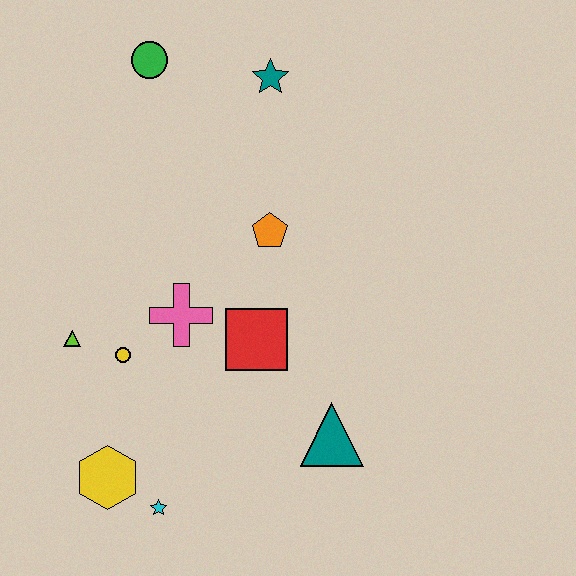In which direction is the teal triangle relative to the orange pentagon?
The teal triangle is below the orange pentagon.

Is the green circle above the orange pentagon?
Yes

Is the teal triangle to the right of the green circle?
Yes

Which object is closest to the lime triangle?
The yellow circle is closest to the lime triangle.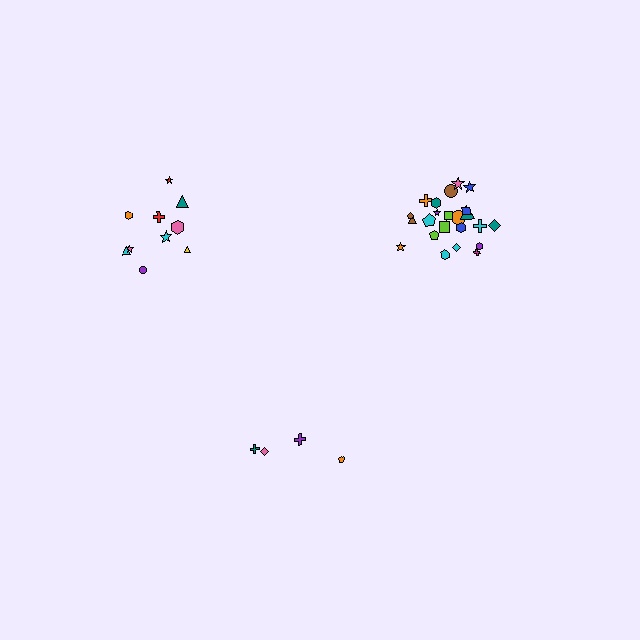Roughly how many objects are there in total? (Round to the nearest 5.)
Roughly 40 objects in total.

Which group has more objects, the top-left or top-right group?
The top-right group.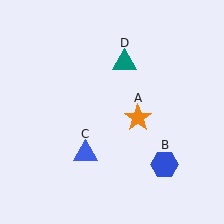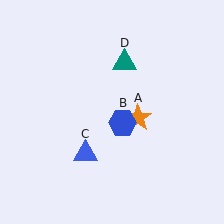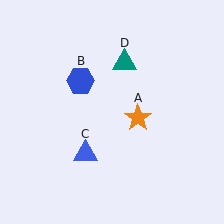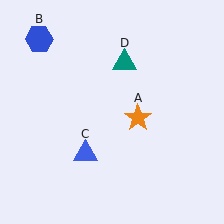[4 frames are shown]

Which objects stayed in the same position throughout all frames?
Orange star (object A) and blue triangle (object C) and teal triangle (object D) remained stationary.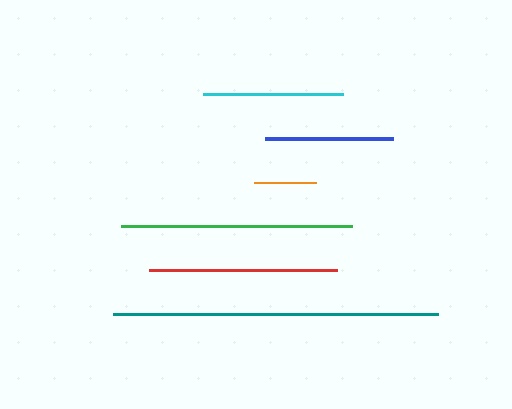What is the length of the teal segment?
The teal segment is approximately 325 pixels long.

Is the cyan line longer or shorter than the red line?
The red line is longer than the cyan line.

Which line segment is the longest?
The teal line is the longest at approximately 325 pixels.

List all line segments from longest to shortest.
From longest to shortest: teal, green, red, cyan, blue, orange.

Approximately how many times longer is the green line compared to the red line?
The green line is approximately 1.2 times the length of the red line.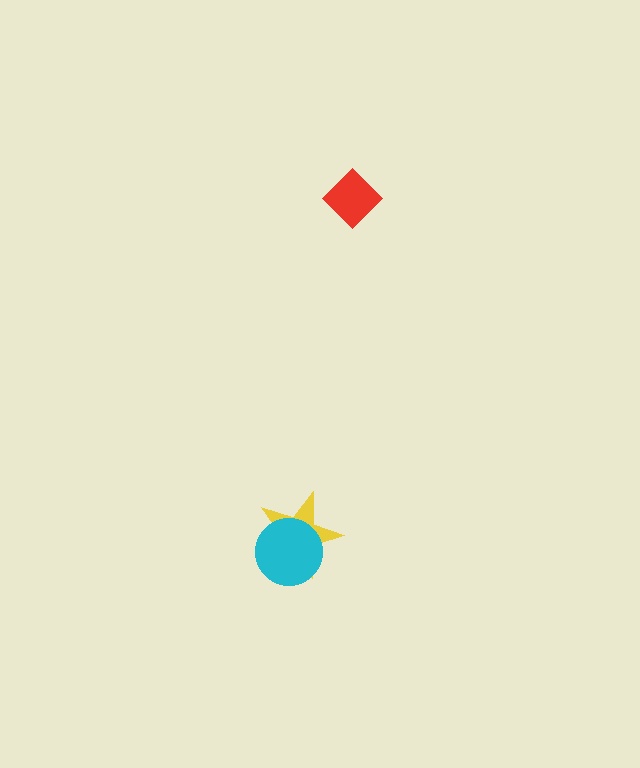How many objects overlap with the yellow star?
1 object overlaps with the yellow star.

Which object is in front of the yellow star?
The cyan circle is in front of the yellow star.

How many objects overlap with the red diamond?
0 objects overlap with the red diamond.